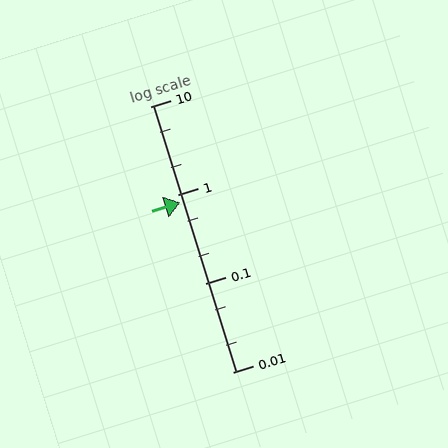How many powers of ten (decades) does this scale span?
The scale spans 3 decades, from 0.01 to 10.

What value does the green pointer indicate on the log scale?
The pointer indicates approximately 0.82.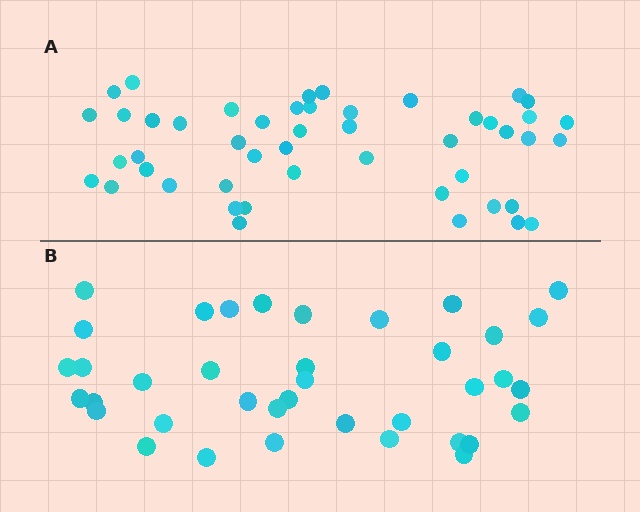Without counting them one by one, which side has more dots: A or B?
Region A (the top region) has more dots.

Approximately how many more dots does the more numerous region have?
Region A has roughly 10 or so more dots than region B.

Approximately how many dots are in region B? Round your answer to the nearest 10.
About 40 dots. (The exact count is 38, which rounds to 40.)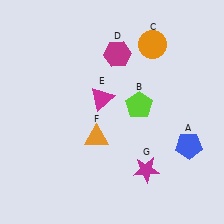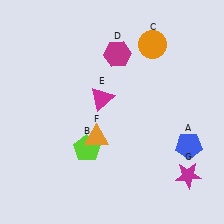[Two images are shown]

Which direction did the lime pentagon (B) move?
The lime pentagon (B) moved left.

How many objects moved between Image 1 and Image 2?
2 objects moved between the two images.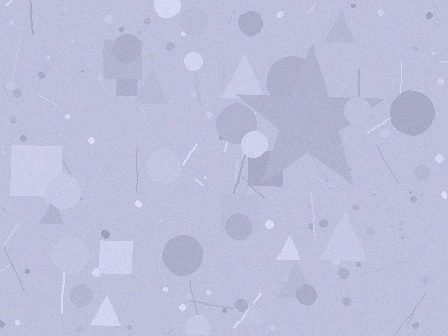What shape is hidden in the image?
A star is hidden in the image.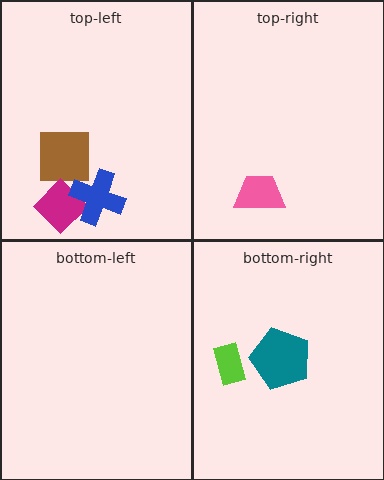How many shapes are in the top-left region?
3.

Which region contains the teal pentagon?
The bottom-right region.